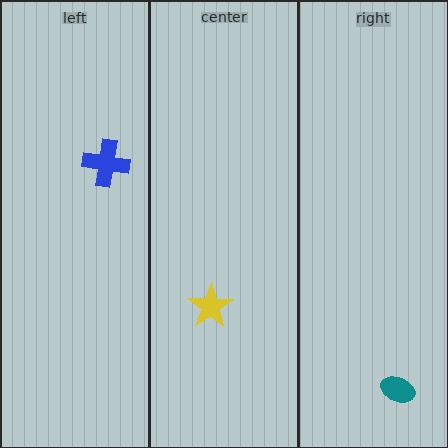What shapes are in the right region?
The teal ellipse.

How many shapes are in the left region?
1.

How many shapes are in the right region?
1.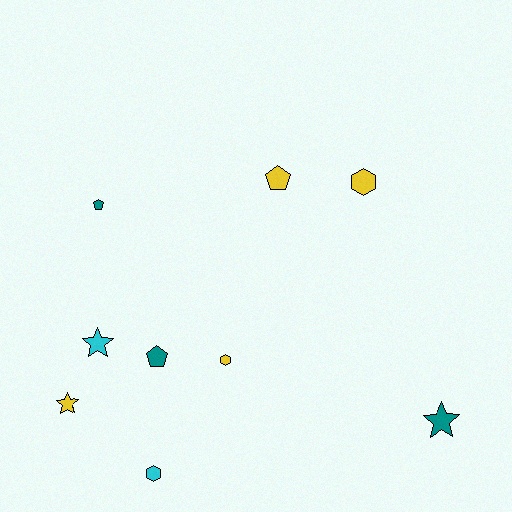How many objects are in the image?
There are 9 objects.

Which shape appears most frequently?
Star, with 3 objects.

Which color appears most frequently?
Yellow, with 4 objects.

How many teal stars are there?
There is 1 teal star.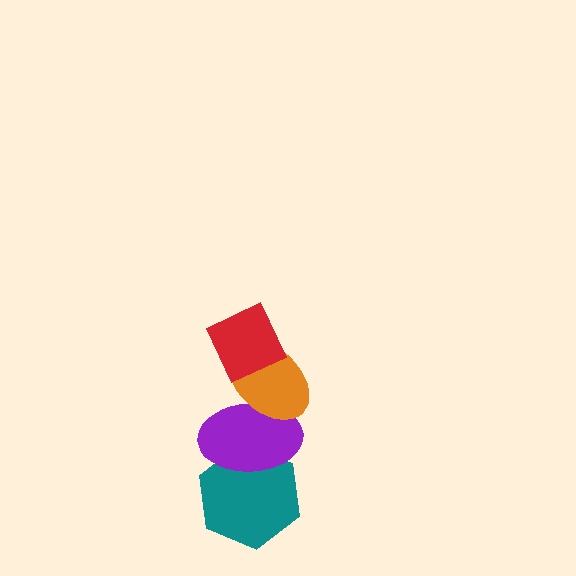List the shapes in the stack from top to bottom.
From top to bottom: the red diamond, the orange ellipse, the purple ellipse, the teal hexagon.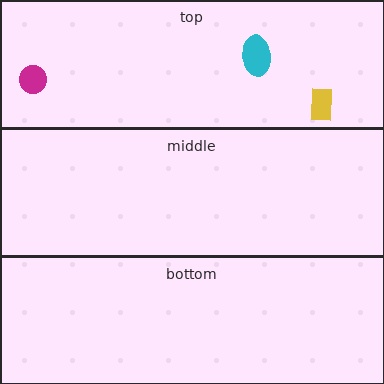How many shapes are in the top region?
3.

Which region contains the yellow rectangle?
The top region.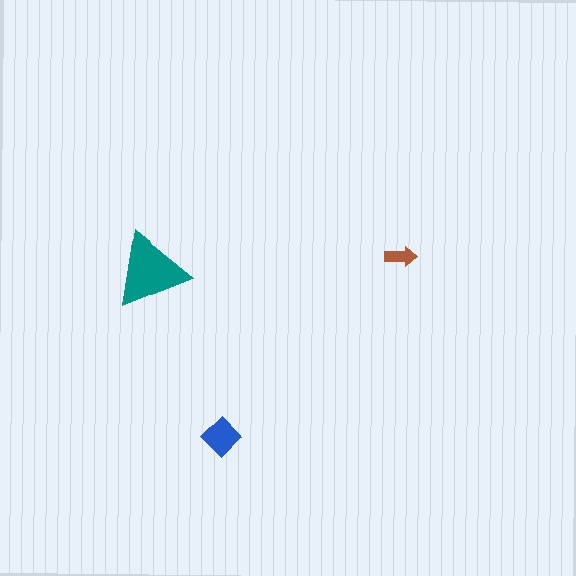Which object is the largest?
The teal triangle.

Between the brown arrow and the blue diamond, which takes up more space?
The blue diamond.